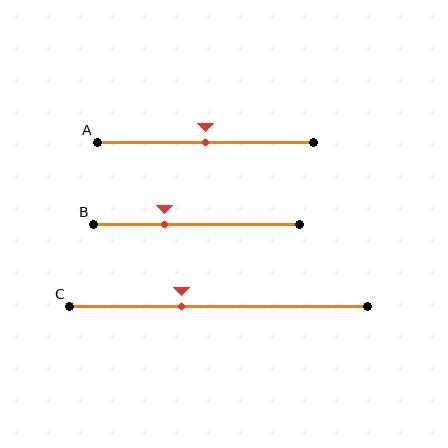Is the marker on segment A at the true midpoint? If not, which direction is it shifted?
Yes, the marker on segment A is at the true midpoint.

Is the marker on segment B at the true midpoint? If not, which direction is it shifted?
No, the marker on segment B is shifted to the left by about 16% of the segment length.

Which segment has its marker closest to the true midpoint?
Segment A has its marker closest to the true midpoint.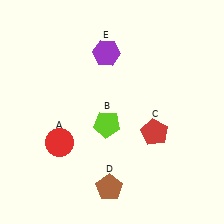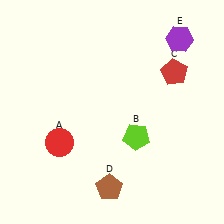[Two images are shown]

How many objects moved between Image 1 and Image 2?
3 objects moved between the two images.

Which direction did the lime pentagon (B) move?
The lime pentagon (B) moved right.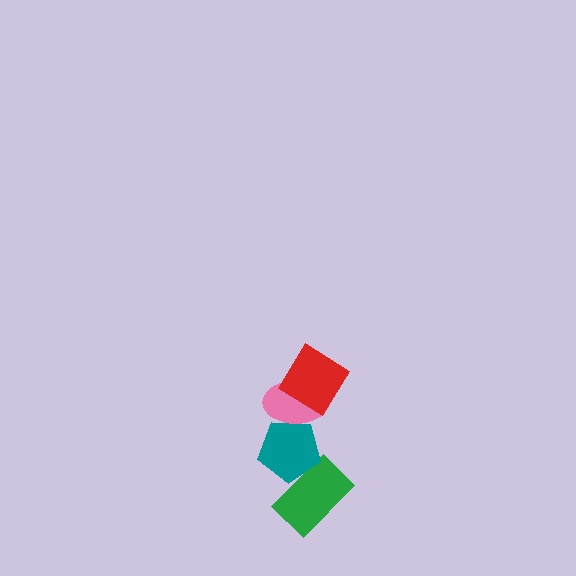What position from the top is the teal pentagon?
The teal pentagon is 3rd from the top.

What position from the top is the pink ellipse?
The pink ellipse is 2nd from the top.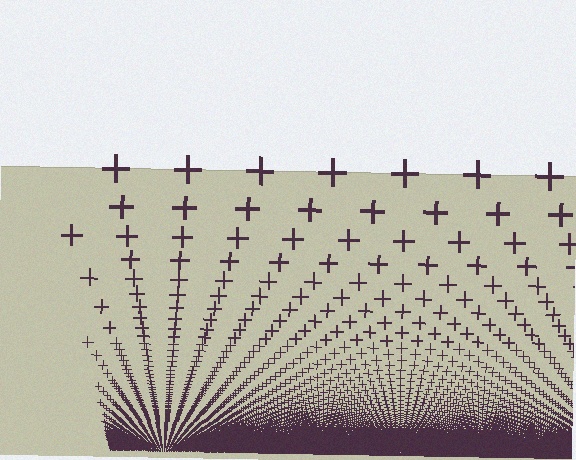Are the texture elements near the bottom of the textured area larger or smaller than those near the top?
Smaller. The gradient is inverted — elements near the bottom are smaller and denser.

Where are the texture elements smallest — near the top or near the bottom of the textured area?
Near the bottom.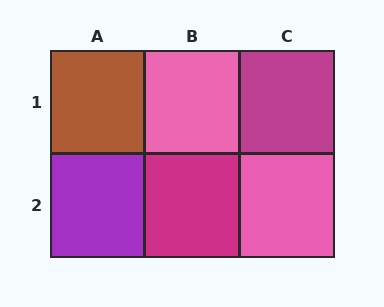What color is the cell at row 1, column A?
Brown.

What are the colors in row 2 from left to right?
Purple, magenta, pink.